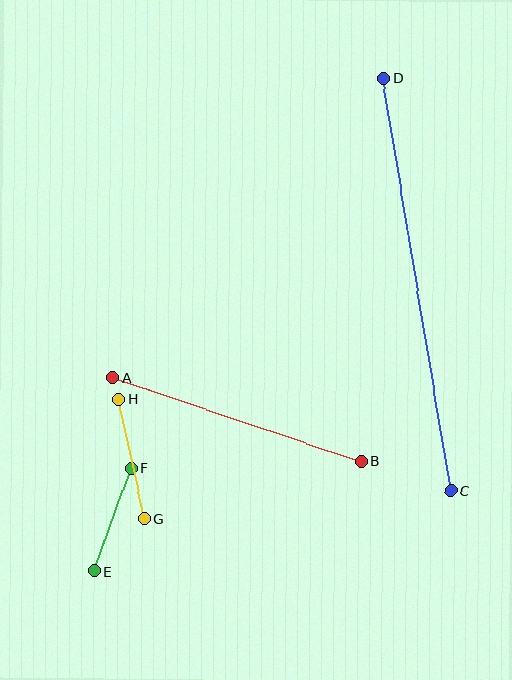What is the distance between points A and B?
The distance is approximately 263 pixels.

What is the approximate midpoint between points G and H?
The midpoint is at approximately (132, 459) pixels.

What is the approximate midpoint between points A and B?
The midpoint is at approximately (237, 419) pixels.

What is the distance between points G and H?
The distance is approximately 122 pixels.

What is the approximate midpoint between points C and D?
The midpoint is at approximately (417, 285) pixels.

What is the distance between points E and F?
The distance is approximately 109 pixels.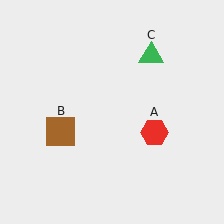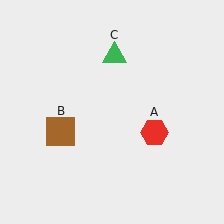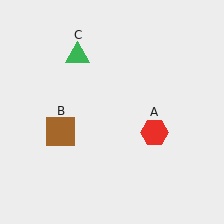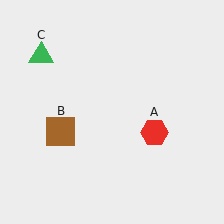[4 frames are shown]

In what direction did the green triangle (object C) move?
The green triangle (object C) moved left.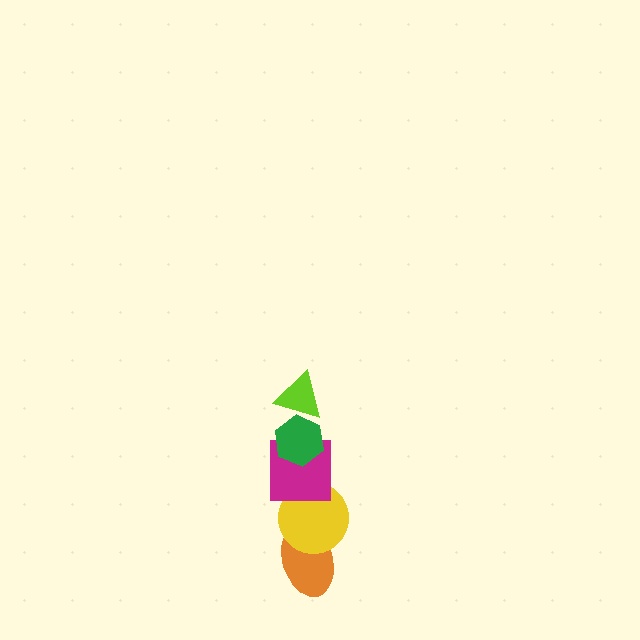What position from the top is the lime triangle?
The lime triangle is 1st from the top.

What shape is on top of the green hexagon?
The lime triangle is on top of the green hexagon.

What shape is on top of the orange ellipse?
The yellow circle is on top of the orange ellipse.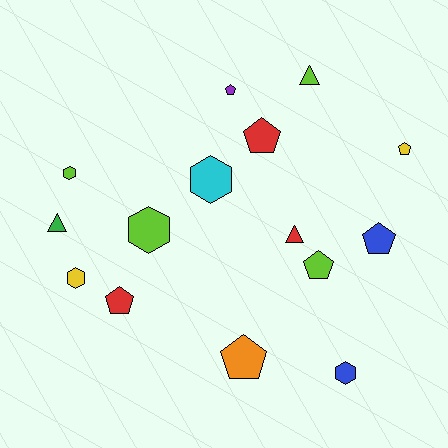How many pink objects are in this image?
There are no pink objects.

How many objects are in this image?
There are 15 objects.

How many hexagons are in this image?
There are 5 hexagons.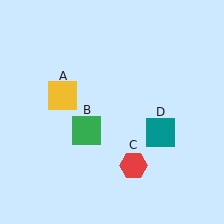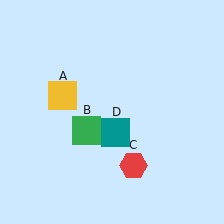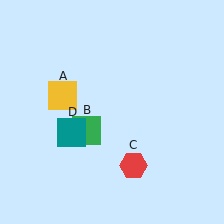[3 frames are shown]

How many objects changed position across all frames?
1 object changed position: teal square (object D).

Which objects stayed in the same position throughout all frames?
Yellow square (object A) and green square (object B) and red hexagon (object C) remained stationary.